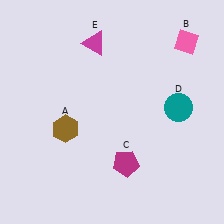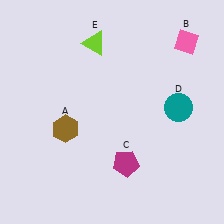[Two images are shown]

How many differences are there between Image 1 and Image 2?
There is 1 difference between the two images.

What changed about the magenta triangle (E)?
In Image 1, E is magenta. In Image 2, it changed to lime.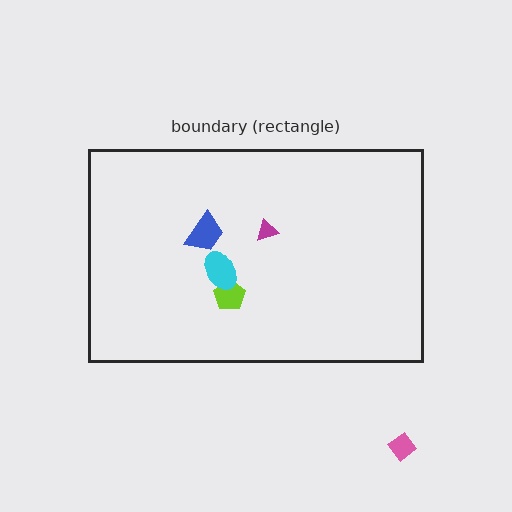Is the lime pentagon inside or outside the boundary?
Inside.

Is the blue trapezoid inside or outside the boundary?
Inside.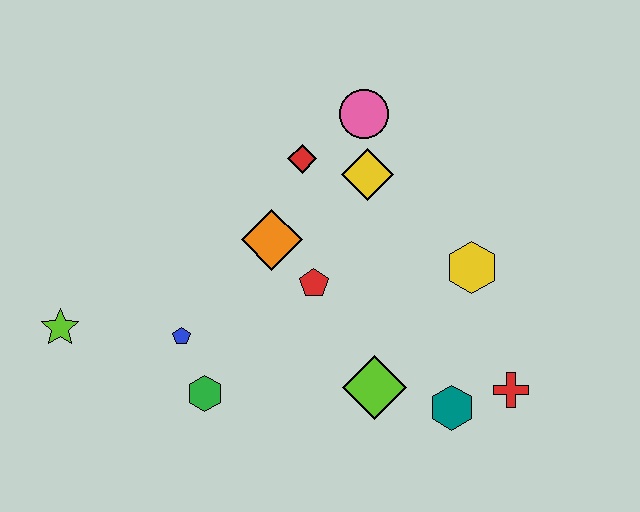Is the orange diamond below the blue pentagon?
No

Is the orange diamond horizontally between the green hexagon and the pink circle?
Yes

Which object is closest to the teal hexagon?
The red cross is closest to the teal hexagon.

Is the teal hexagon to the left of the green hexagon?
No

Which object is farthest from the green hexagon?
The pink circle is farthest from the green hexagon.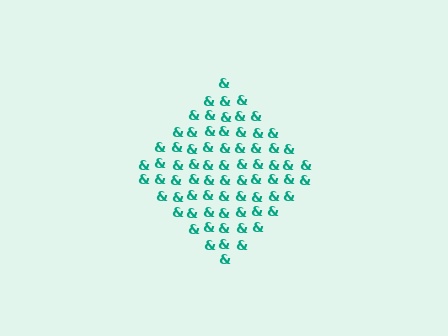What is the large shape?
The large shape is a diamond.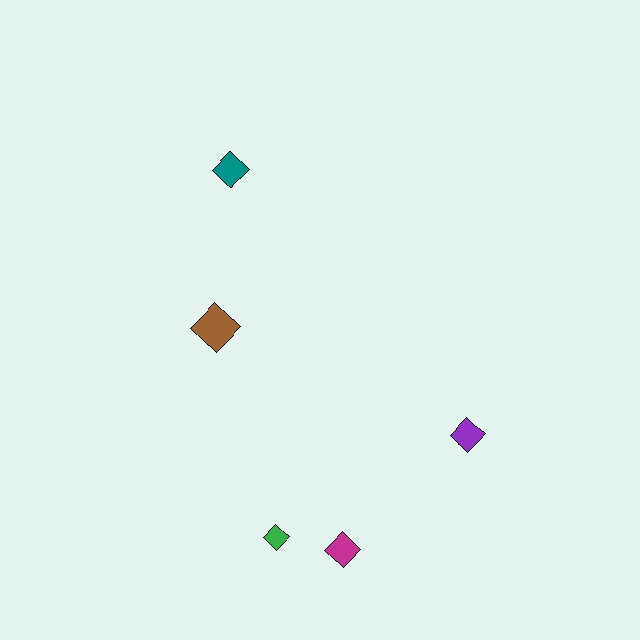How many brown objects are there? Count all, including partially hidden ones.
There is 1 brown object.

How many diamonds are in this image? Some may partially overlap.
There are 5 diamonds.